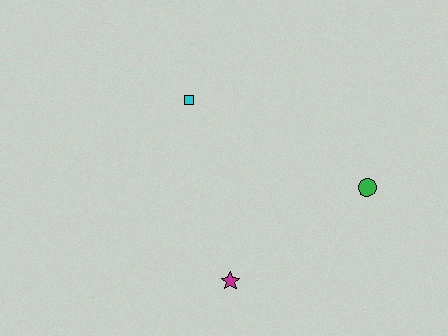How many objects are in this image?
There are 3 objects.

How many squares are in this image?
There is 1 square.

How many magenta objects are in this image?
There is 1 magenta object.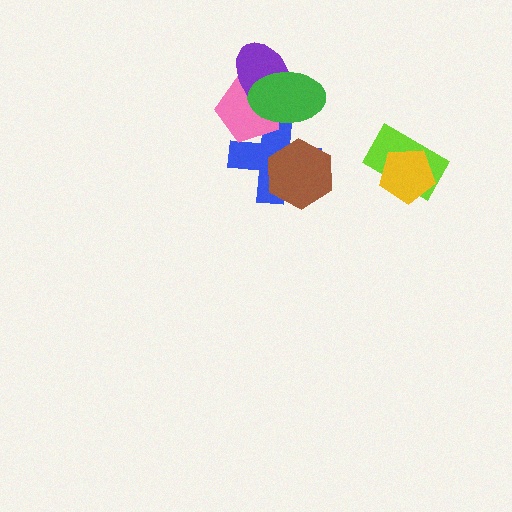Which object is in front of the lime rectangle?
The yellow pentagon is in front of the lime rectangle.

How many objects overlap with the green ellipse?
3 objects overlap with the green ellipse.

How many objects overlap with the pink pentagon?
3 objects overlap with the pink pentagon.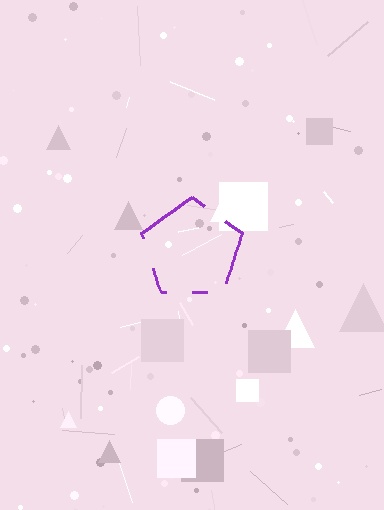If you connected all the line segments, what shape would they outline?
They would outline a pentagon.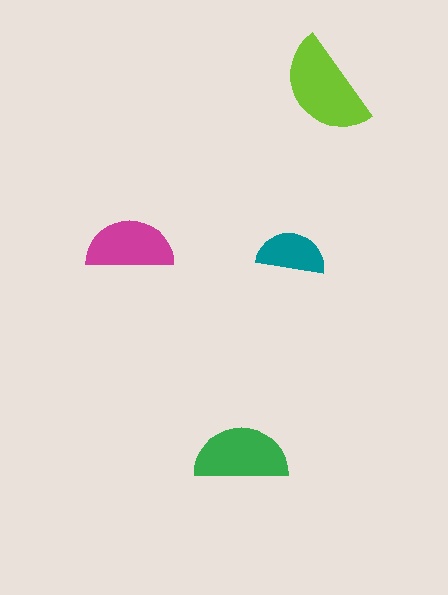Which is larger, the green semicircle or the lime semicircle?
The lime one.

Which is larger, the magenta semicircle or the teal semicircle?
The magenta one.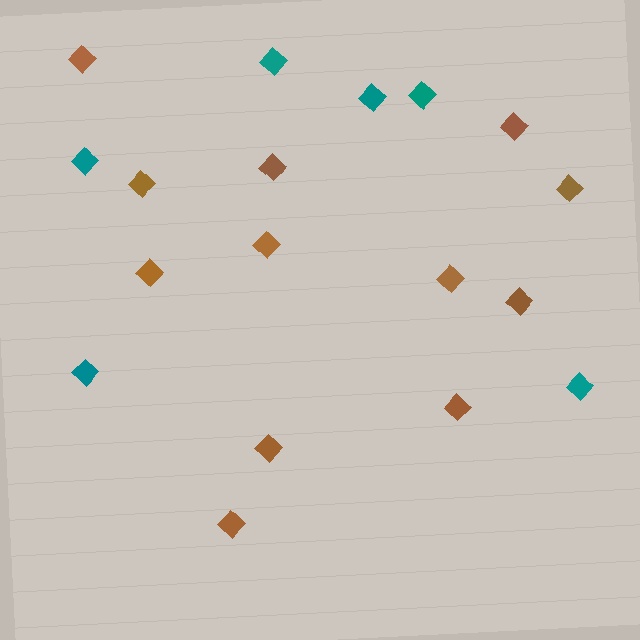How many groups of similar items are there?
There are 2 groups: one group of brown diamonds (12) and one group of teal diamonds (6).